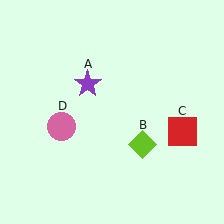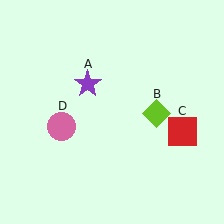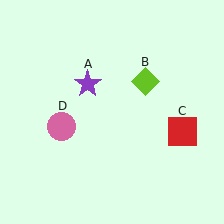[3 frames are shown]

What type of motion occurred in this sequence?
The lime diamond (object B) rotated counterclockwise around the center of the scene.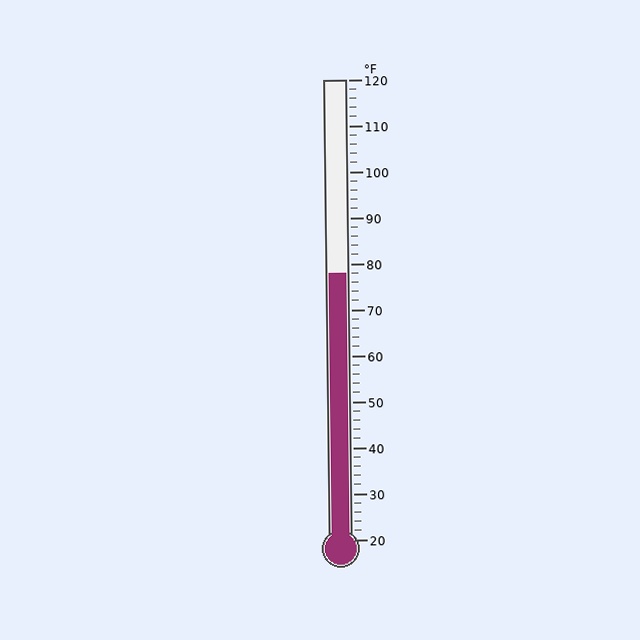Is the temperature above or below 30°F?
The temperature is above 30°F.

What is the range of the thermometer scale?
The thermometer scale ranges from 20°F to 120°F.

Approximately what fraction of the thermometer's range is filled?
The thermometer is filled to approximately 60% of its range.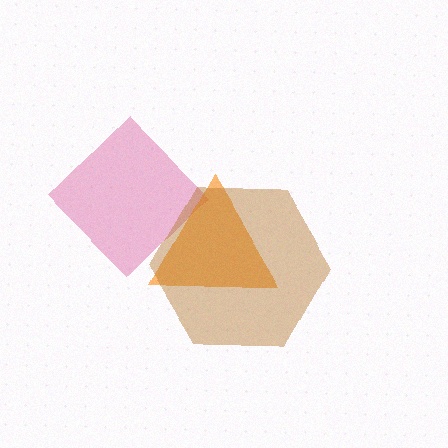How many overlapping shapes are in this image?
There are 3 overlapping shapes in the image.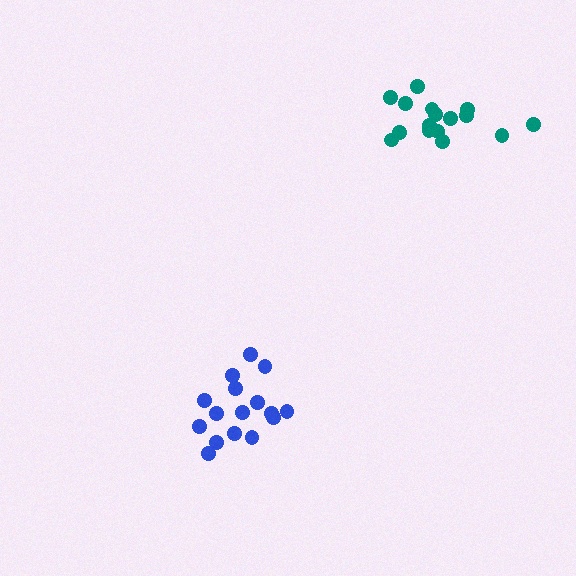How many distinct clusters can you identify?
There are 2 distinct clusters.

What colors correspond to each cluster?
The clusters are colored: teal, blue.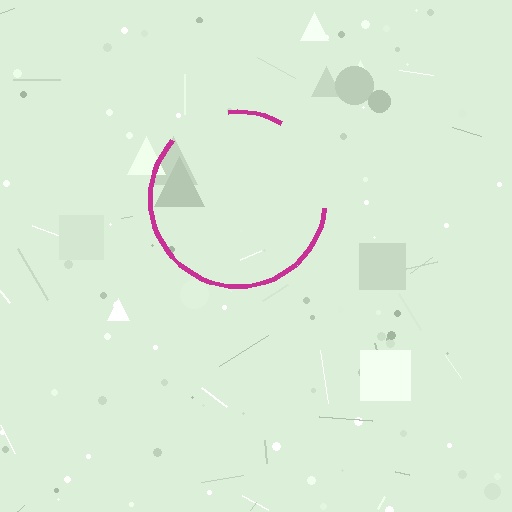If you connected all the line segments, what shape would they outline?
They would outline a circle.